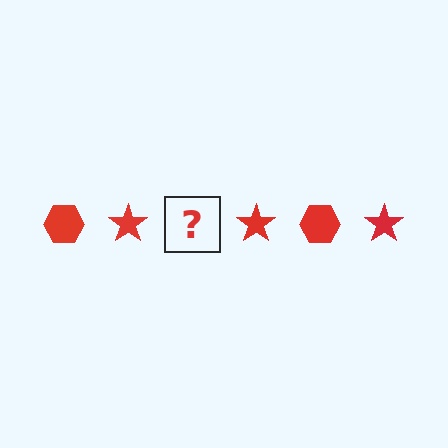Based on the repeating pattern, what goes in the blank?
The blank should be a red hexagon.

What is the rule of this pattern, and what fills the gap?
The rule is that the pattern cycles through hexagon, star shapes in red. The gap should be filled with a red hexagon.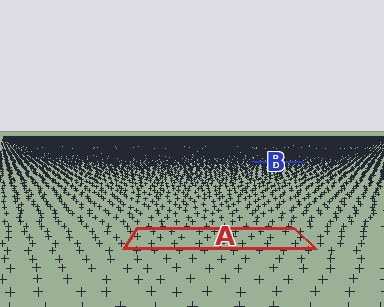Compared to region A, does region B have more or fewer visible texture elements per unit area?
Region B has more texture elements per unit area — they are packed more densely because it is farther away.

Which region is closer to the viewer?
Region A is closer. The texture elements there are larger and more spread out.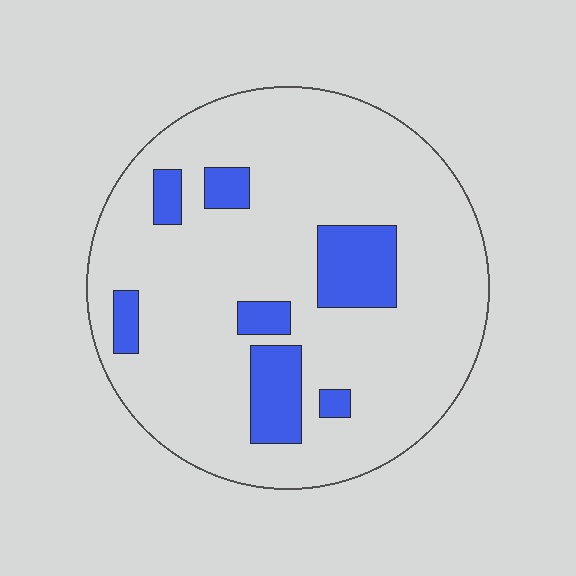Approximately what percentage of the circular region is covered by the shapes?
Approximately 15%.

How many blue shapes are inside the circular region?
7.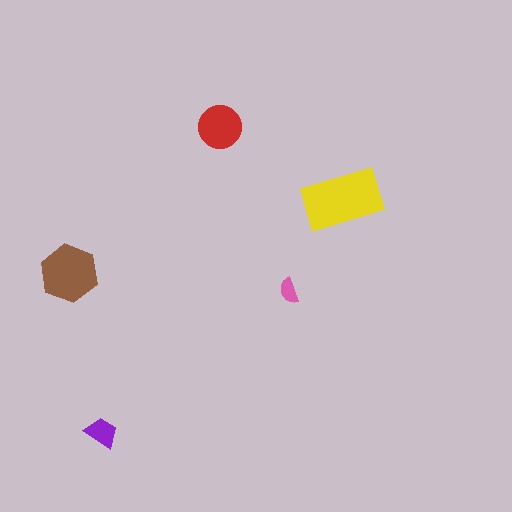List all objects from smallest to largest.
The pink semicircle, the purple trapezoid, the red circle, the brown hexagon, the yellow rectangle.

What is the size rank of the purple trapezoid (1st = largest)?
4th.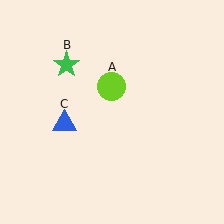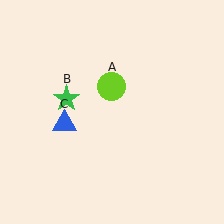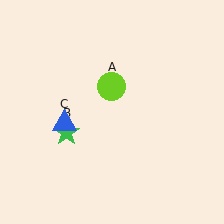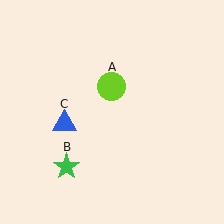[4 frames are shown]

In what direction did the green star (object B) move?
The green star (object B) moved down.